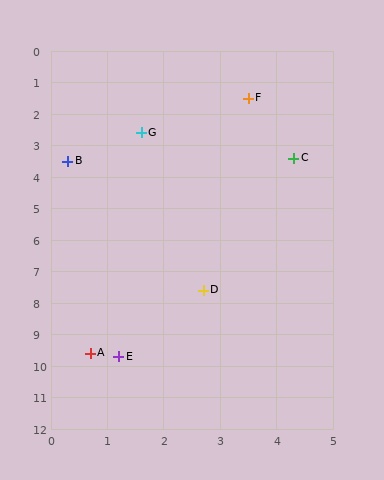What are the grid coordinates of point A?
Point A is at approximately (0.7, 9.6).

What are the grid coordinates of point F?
Point F is at approximately (3.5, 1.5).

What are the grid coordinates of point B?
Point B is at approximately (0.3, 3.5).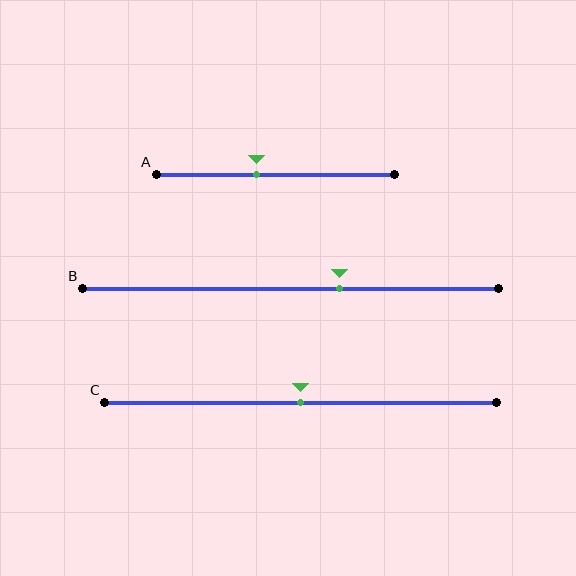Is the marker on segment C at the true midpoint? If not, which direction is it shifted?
Yes, the marker on segment C is at the true midpoint.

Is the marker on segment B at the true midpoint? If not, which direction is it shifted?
No, the marker on segment B is shifted to the right by about 12% of the segment length.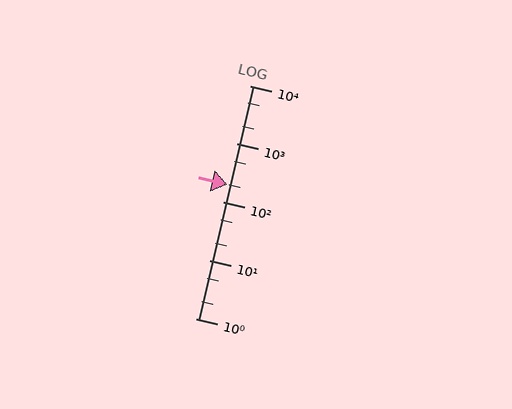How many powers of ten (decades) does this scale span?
The scale spans 4 decades, from 1 to 10000.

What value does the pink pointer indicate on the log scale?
The pointer indicates approximately 200.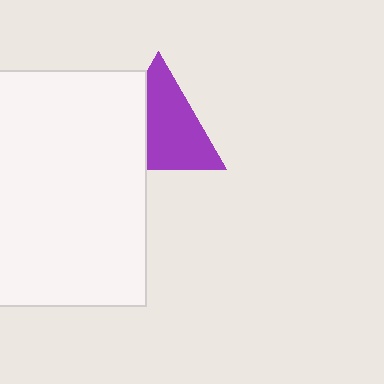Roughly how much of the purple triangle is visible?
About half of it is visible (roughly 65%).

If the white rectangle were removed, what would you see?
You would see the complete purple triangle.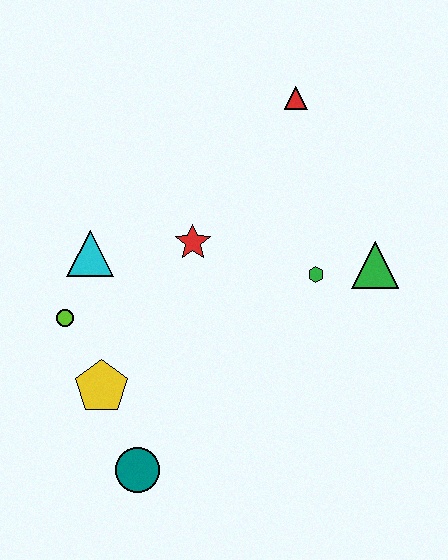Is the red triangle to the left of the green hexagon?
Yes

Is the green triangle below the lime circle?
No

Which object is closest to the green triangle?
The green hexagon is closest to the green triangle.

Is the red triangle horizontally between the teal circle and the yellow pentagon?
No